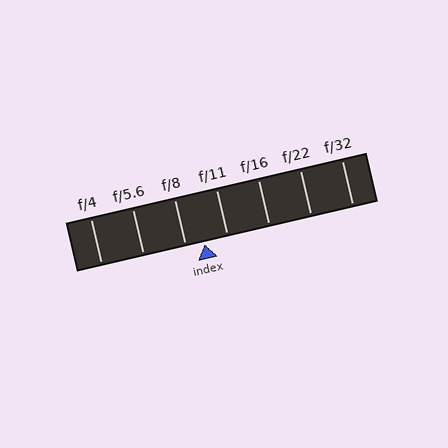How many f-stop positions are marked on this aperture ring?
There are 7 f-stop positions marked.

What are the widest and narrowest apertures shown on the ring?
The widest aperture shown is f/4 and the narrowest is f/32.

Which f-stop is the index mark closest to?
The index mark is closest to f/8.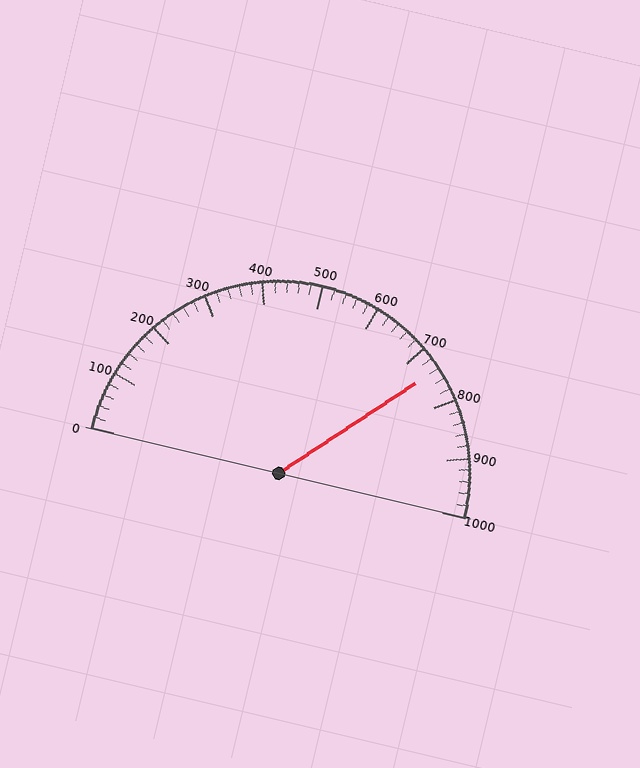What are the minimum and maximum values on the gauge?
The gauge ranges from 0 to 1000.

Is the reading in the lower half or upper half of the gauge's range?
The reading is in the upper half of the range (0 to 1000).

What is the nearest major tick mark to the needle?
The nearest major tick mark is 700.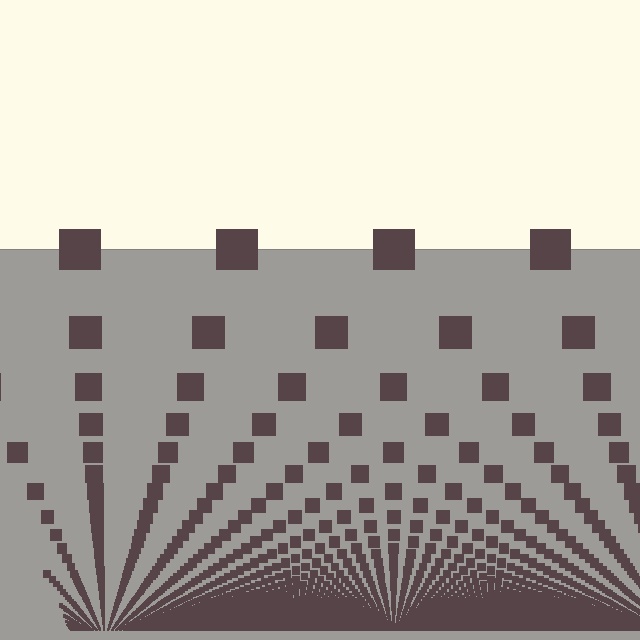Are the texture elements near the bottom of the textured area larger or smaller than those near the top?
Smaller. The gradient is inverted — elements near the bottom are smaller and denser.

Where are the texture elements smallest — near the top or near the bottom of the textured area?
Near the bottom.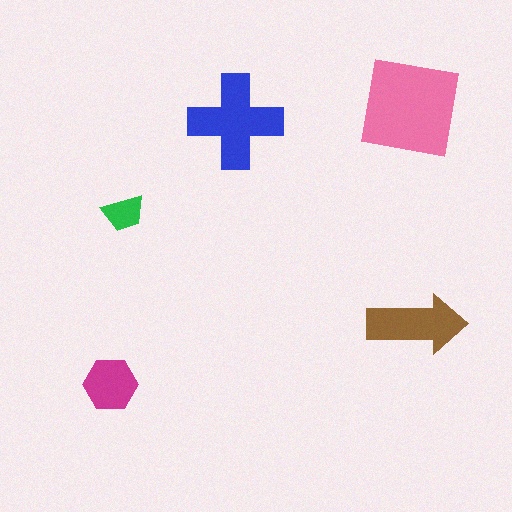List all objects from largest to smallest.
The pink square, the blue cross, the brown arrow, the magenta hexagon, the green trapezoid.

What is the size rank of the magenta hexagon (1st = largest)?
4th.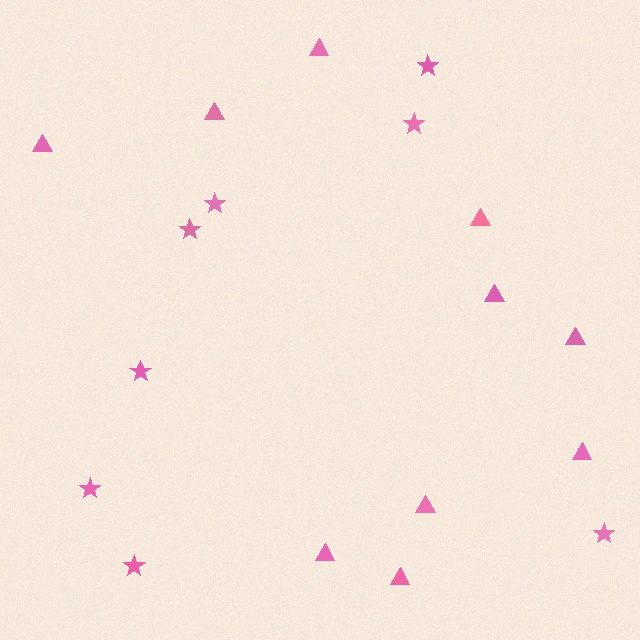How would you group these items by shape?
There are 2 groups: one group of triangles (10) and one group of stars (8).